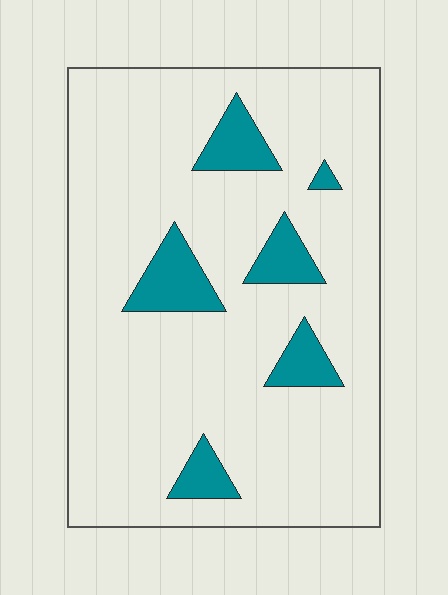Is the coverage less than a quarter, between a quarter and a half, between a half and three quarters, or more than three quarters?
Less than a quarter.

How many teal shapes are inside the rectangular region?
6.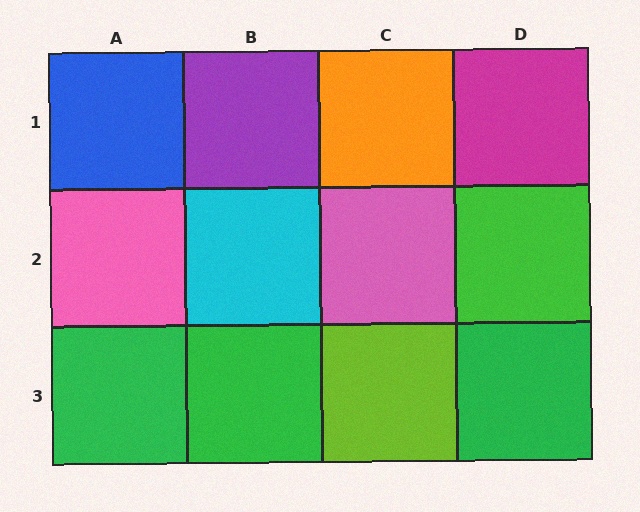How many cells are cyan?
1 cell is cyan.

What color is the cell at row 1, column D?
Magenta.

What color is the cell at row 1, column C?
Orange.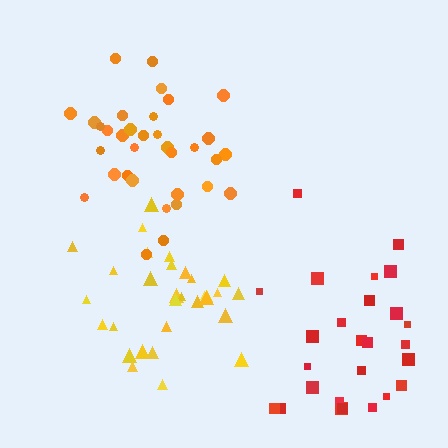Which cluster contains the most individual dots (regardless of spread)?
Orange (34).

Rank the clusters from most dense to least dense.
yellow, orange, red.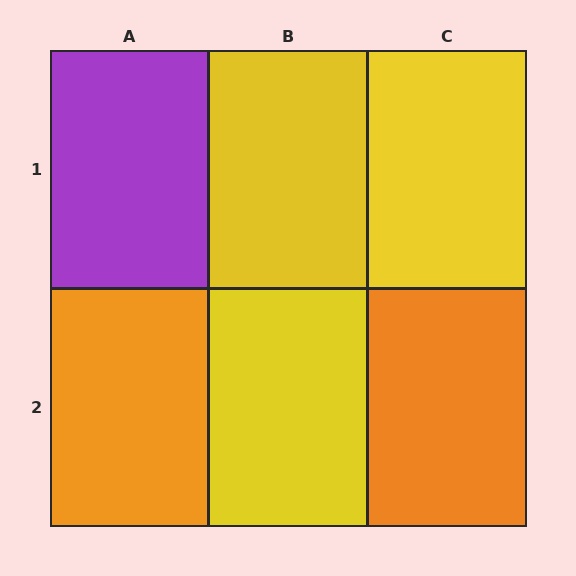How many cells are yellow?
3 cells are yellow.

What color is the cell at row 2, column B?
Yellow.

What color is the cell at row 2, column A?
Orange.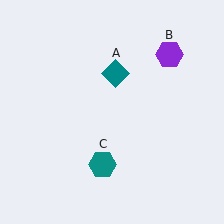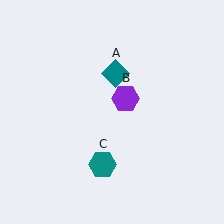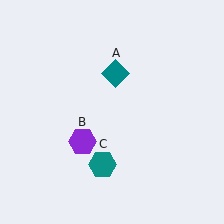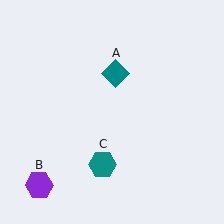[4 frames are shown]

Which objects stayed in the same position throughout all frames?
Teal diamond (object A) and teal hexagon (object C) remained stationary.